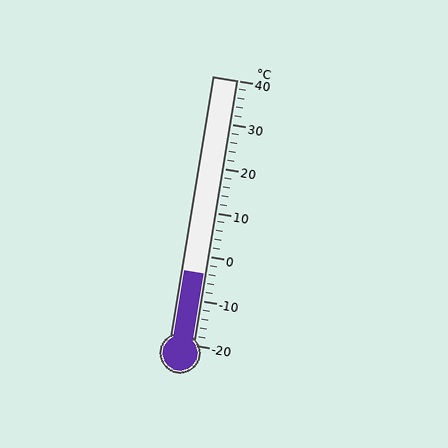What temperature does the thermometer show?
The thermometer shows approximately -4°C.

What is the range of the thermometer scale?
The thermometer scale ranges from -20°C to 40°C.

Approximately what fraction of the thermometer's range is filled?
The thermometer is filled to approximately 25% of its range.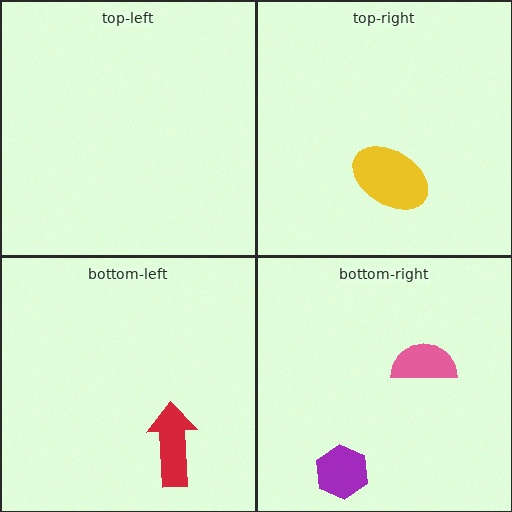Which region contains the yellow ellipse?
The top-right region.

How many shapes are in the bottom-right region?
2.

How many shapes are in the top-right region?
1.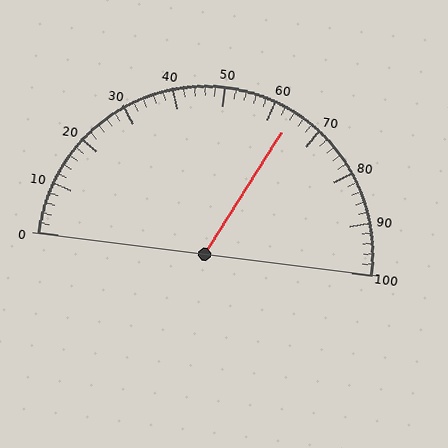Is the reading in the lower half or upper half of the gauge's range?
The reading is in the upper half of the range (0 to 100).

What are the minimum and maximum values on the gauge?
The gauge ranges from 0 to 100.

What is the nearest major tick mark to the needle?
The nearest major tick mark is 60.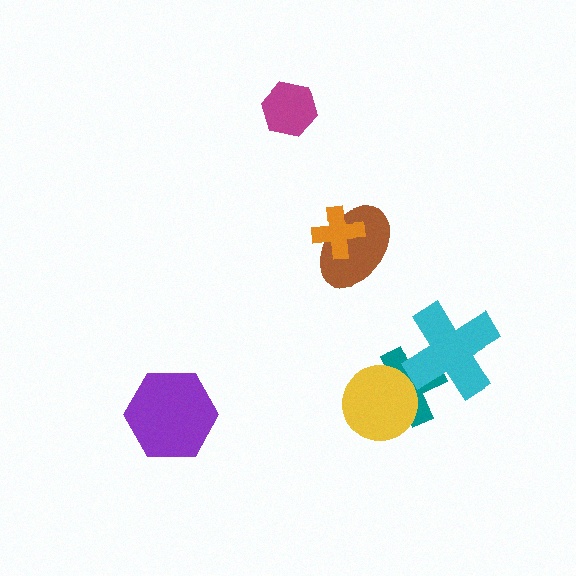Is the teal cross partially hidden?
Yes, it is partially covered by another shape.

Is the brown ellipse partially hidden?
Yes, it is partially covered by another shape.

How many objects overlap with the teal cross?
2 objects overlap with the teal cross.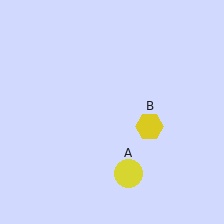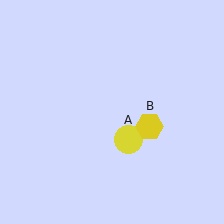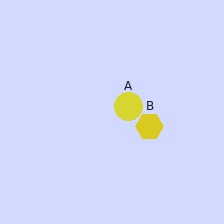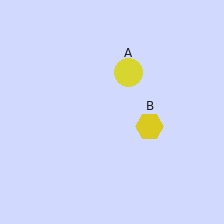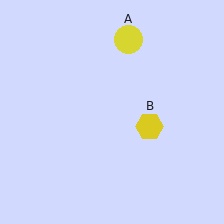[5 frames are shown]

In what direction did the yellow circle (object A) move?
The yellow circle (object A) moved up.